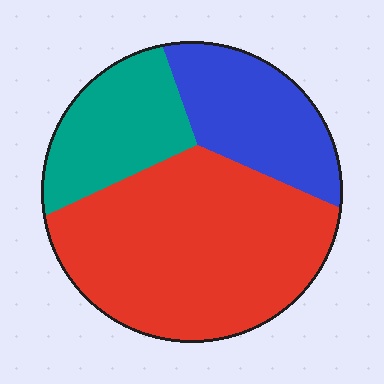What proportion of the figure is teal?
Teal covers 21% of the figure.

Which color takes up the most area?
Red, at roughly 55%.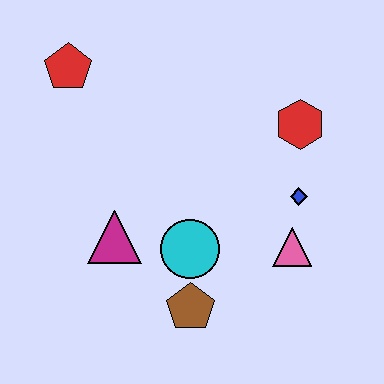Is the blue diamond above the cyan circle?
Yes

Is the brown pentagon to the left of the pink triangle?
Yes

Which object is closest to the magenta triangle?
The cyan circle is closest to the magenta triangle.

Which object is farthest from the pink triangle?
The red pentagon is farthest from the pink triangle.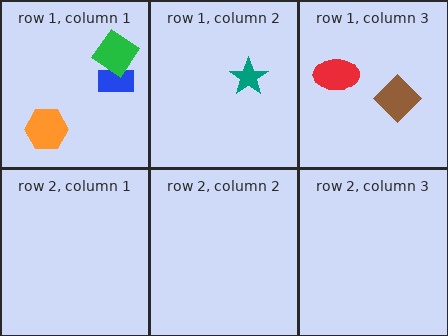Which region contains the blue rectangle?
The row 1, column 1 region.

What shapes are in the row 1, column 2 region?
The teal star.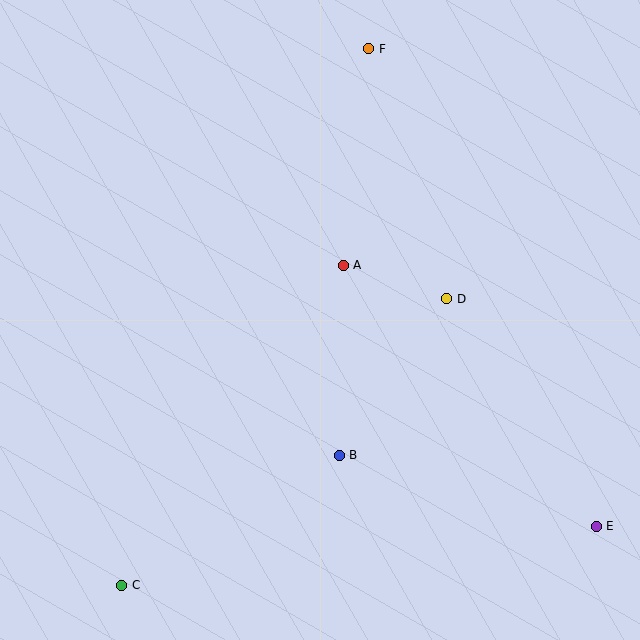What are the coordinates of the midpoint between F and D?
The midpoint between F and D is at (408, 174).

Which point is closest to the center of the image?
Point A at (343, 265) is closest to the center.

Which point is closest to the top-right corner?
Point F is closest to the top-right corner.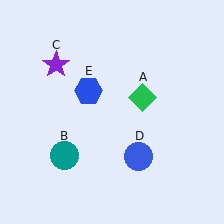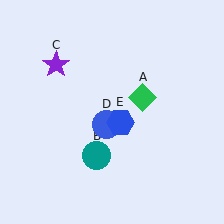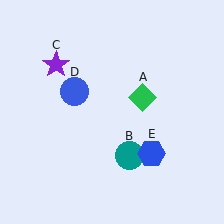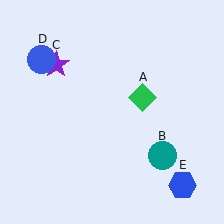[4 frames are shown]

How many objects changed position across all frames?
3 objects changed position: teal circle (object B), blue circle (object D), blue hexagon (object E).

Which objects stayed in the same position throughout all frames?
Green diamond (object A) and purple star (object C) remained stationary.